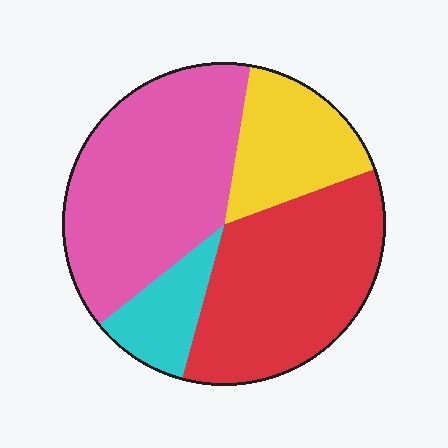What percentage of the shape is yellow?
Yellow covers 17% of the shape.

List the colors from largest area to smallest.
From largest to smallest: pink, red, yellow, cyan.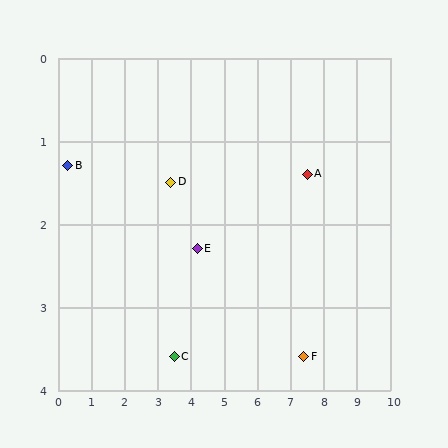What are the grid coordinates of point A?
Point A is at approximately (7.5, 1.4).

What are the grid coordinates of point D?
Point D is at approximately (3.4, 1.5).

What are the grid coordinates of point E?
Point E is at approximately (4.2, 2.3).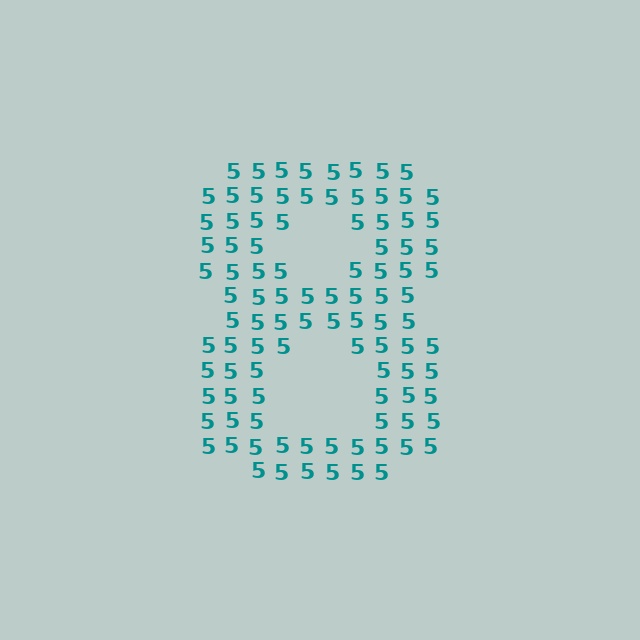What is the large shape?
The large shape is the digit 8.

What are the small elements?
The small elements are digit 5's.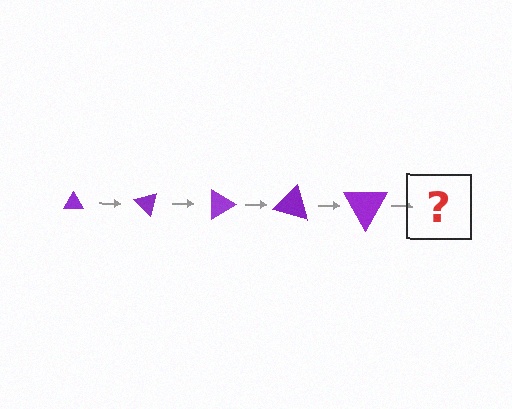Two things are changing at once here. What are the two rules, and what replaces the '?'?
The two rules are that the triangle grows larger each step and it rotates 45 degrees each step. The '?' should be a triangle, larger than the previous one and rotated 225 degrees from the start.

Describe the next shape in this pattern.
It should be a triangle, larger than the previous one and rotated 225 degrees from the start.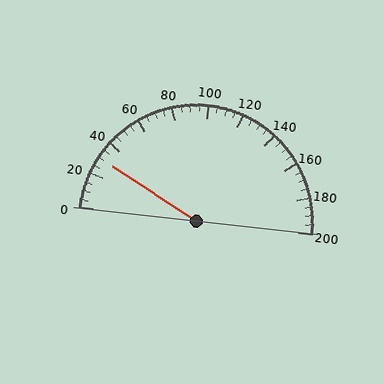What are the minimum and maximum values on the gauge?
The gauge ranges from 0 to 200.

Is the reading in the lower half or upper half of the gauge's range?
The reading is in the lower half of the range (0 to 200).